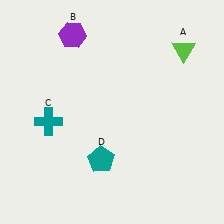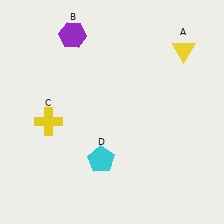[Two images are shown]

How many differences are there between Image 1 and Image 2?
There are 3 differences between the two images.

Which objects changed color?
A changed from lime to yellow. C changed from teal to yellow. D changed from teal to cyan.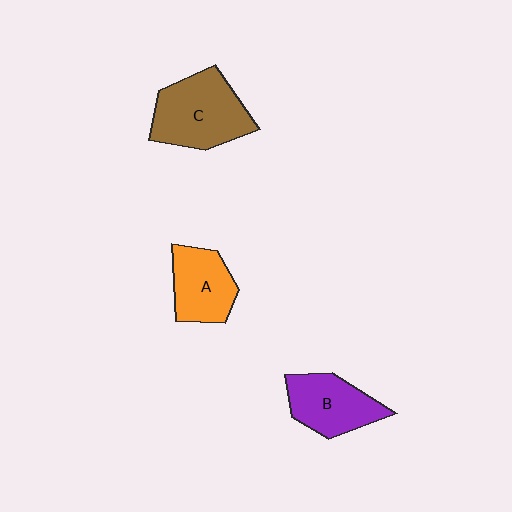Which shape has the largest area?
Shape C (brown).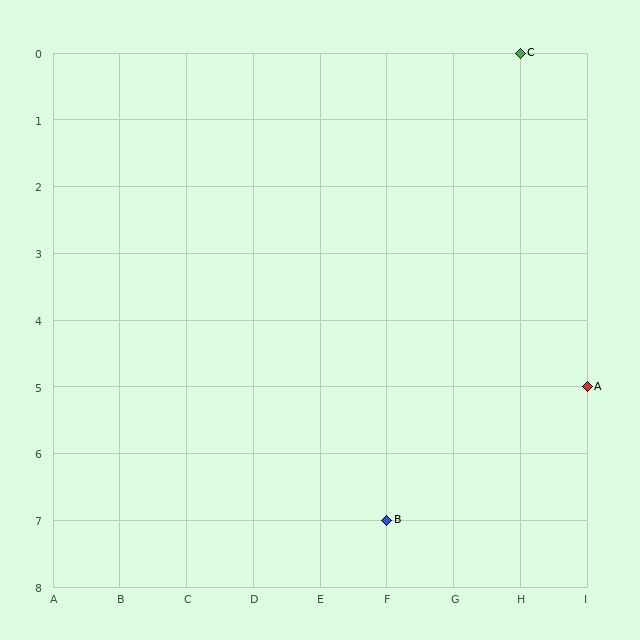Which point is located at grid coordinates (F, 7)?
Point B is at (F, 7).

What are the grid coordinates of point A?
Point A is at grid coordinates (I, 5).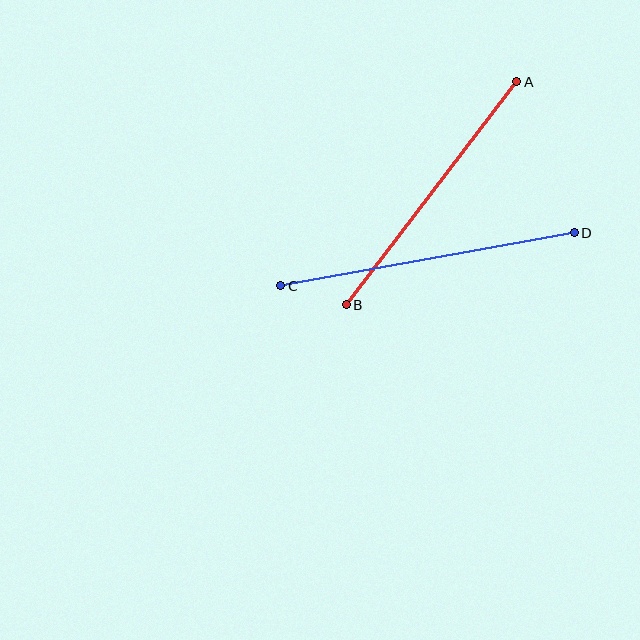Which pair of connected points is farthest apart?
Points C and D are farthest apart.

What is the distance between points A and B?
The distance is approximately 281 pixels.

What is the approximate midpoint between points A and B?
The midpoint is at approximately (432, 193) pixels.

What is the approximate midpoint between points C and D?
The midpoint is at approximately (427, 259) pixels.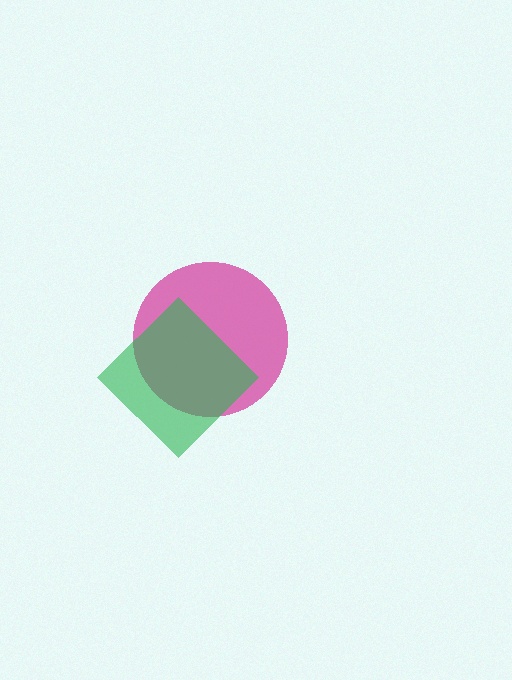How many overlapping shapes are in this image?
There are 2 overlapping shapes in the image.